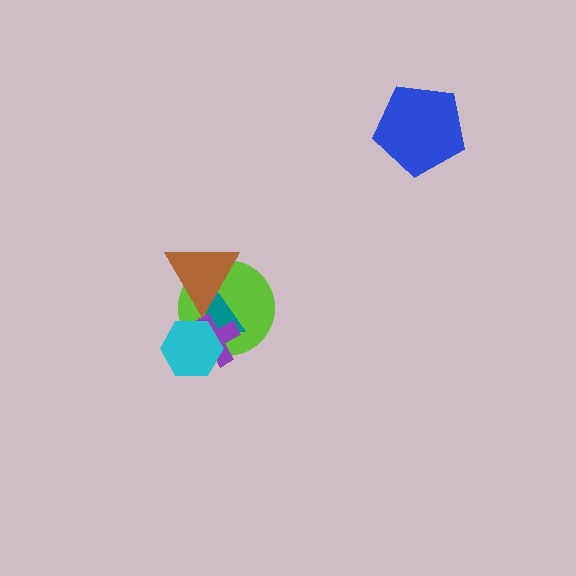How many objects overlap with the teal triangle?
4 objects overlap with the teal triangle.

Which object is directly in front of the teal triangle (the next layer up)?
The purple cross is directly in front of the teal triangle.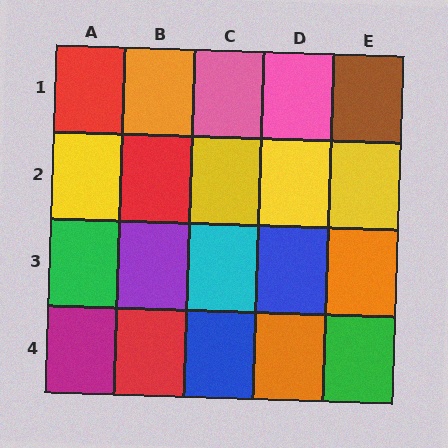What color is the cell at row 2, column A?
Yellow.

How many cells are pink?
2 cells are pink.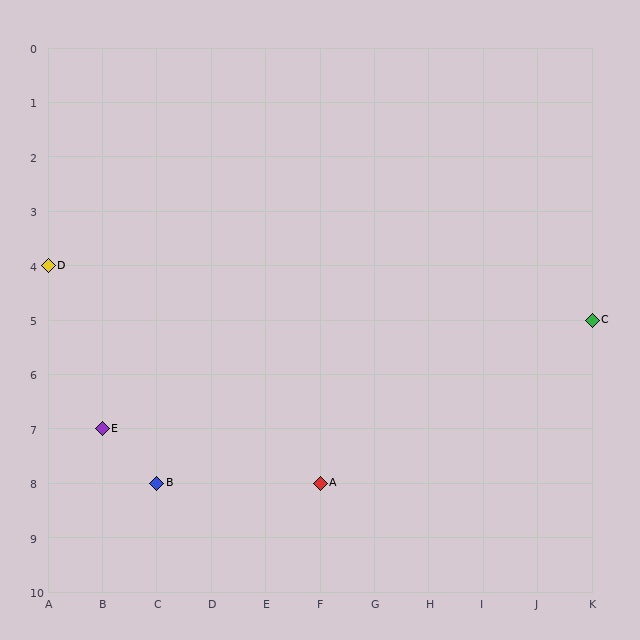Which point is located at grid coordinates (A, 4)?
Point D is at (A, 4).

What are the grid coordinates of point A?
Point A is at grid coordinates (F, 8).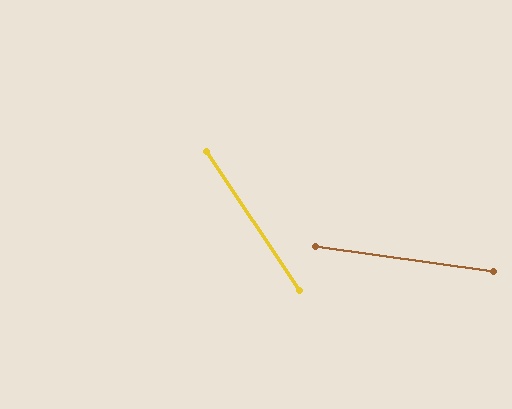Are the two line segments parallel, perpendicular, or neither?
Neither parallel nor perpendicular — they differ by about 48°.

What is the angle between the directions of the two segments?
Approximately 48 degrees.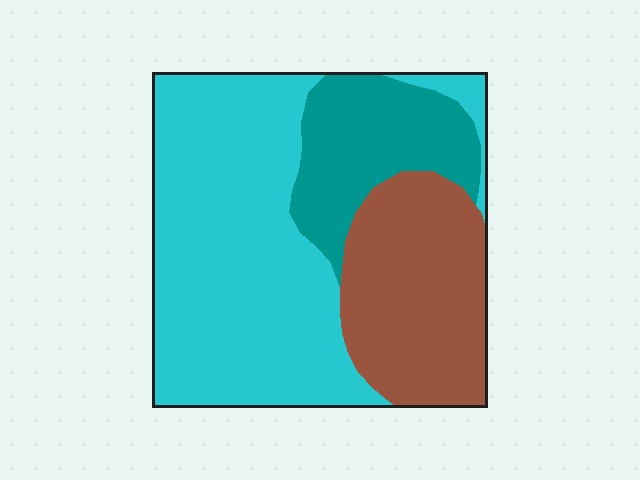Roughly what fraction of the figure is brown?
Brown takes up about one quarter (1/4) of the figure.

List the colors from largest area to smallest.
From largest to smallest: cyan, brown, teal.